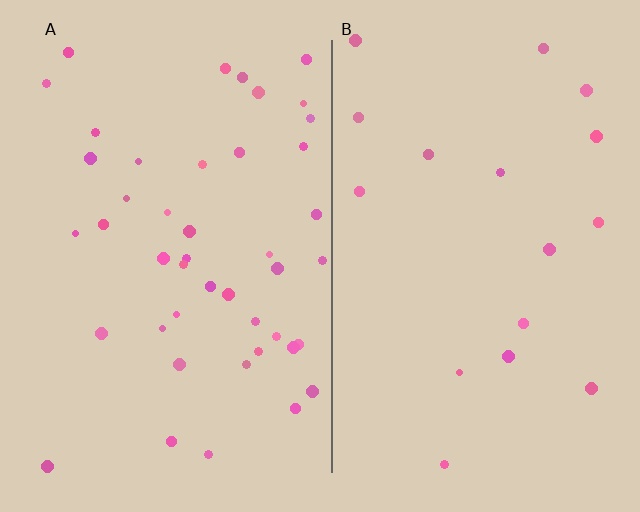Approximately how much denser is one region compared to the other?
Approximately 2.6× — region A over region B.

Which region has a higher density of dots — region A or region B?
A (the left).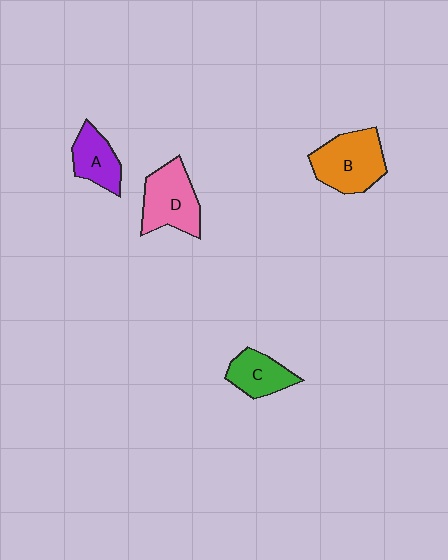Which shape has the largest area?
Shape B (orange).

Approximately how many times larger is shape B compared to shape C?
Approximately 1.6 times.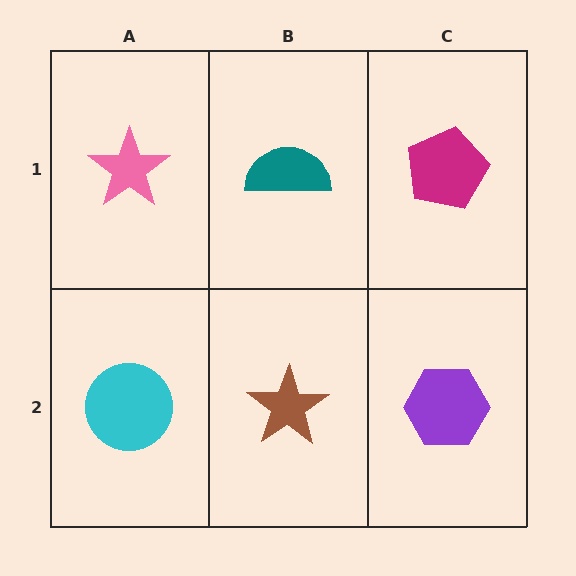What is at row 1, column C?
A magenta pentagon.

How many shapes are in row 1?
3 shapes.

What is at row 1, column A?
A pink star.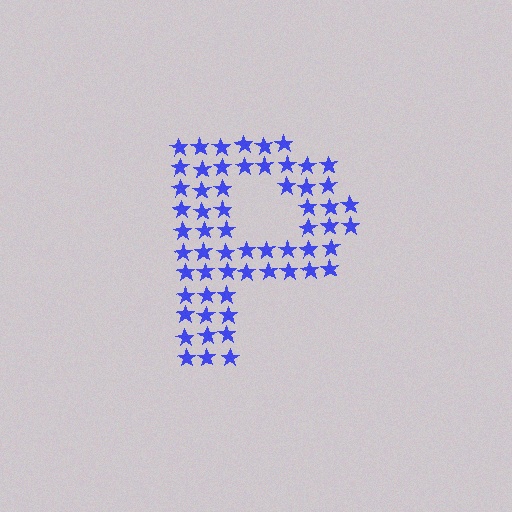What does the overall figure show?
The overall figure shows the letter P.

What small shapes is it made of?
It is made of small stars.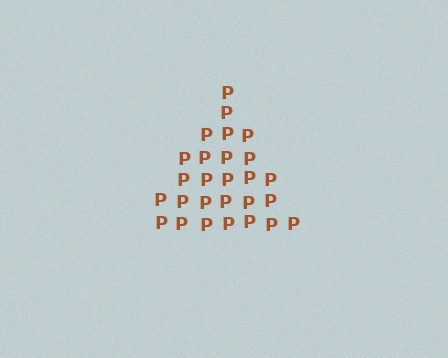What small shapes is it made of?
It is made of small letter P's.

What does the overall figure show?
The overall figure shows a triangle.